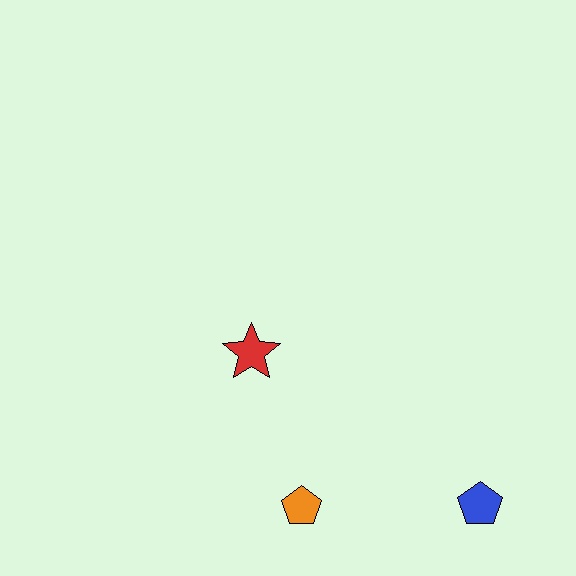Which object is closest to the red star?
The orange pentagon is closest to the red star.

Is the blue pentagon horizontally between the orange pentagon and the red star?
No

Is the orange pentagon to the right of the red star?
Yes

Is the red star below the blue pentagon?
No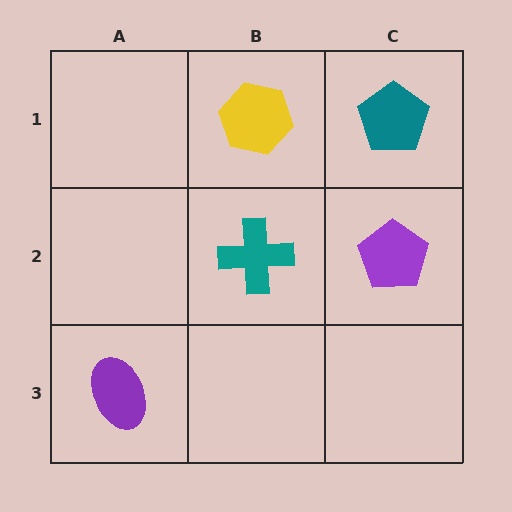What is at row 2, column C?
A purple pentagon.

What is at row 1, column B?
A yellow hexagon.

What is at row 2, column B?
A teal cross.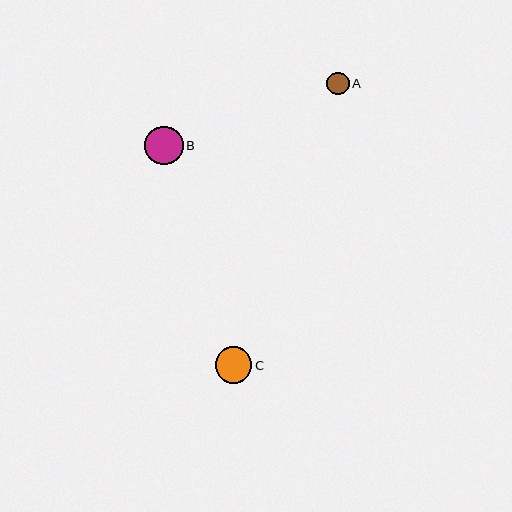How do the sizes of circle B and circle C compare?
Circle B and circle C are approximately the same size.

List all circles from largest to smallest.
From largest to smallest: B, C, A.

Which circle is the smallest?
Circle A is the smallest with a size of approximately 23 pixels.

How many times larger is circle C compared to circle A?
Circle C is approximately 1.6 times the size of circle A.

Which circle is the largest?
Circle B is the largest with a size of approximately 38 pixels.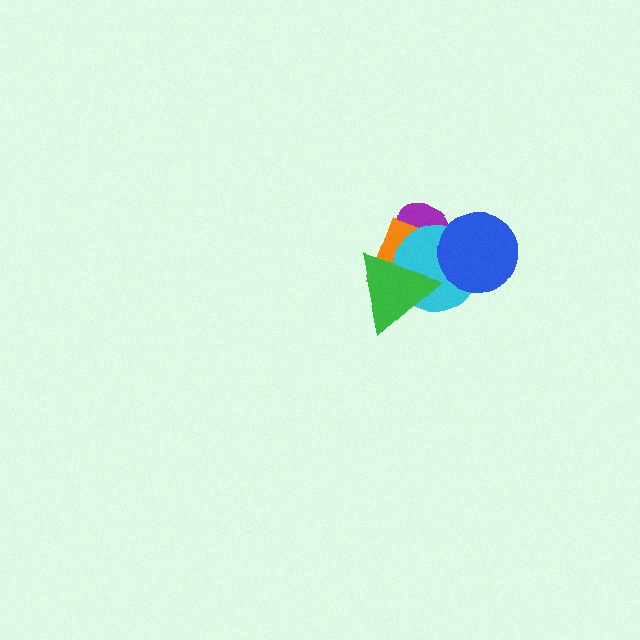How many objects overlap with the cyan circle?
4 objects overlap with the cyan circle.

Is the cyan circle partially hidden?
Yes, it is partially covered by another shape.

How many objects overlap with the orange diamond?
4 objects overlap with the orange diamond.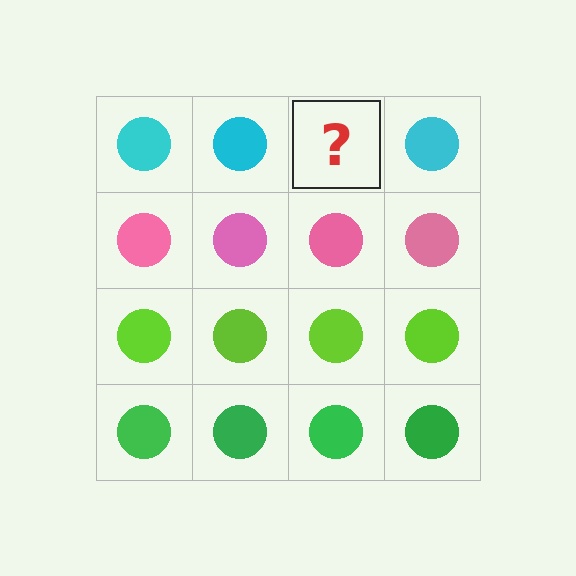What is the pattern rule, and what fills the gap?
The rule is that each row has a consistent color. The gap should be filled with a cyan circle.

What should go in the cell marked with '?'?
The missing cell should contain a cyan circle.